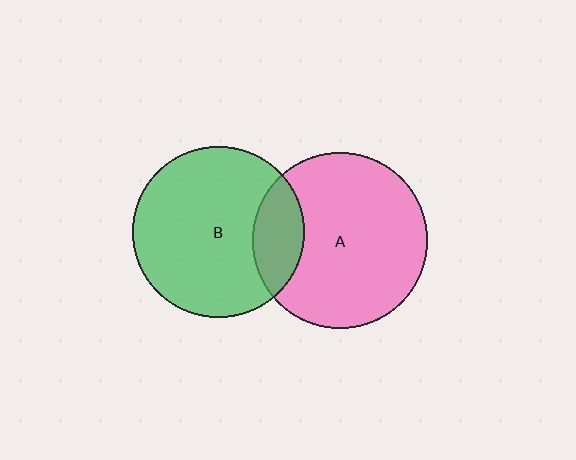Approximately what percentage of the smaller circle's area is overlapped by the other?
Approximately 20%.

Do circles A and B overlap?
Yes.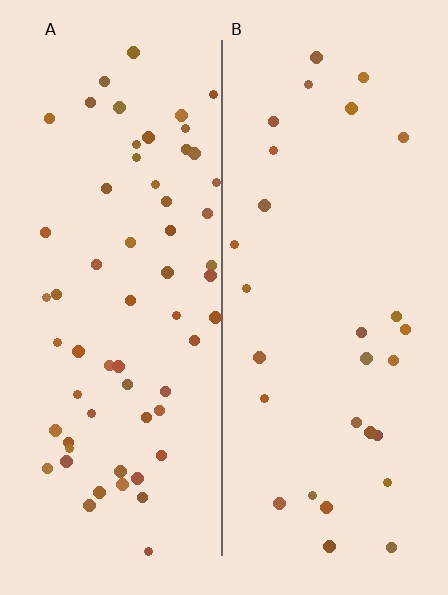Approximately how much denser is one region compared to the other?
Approximately 2.1× — region A over region B.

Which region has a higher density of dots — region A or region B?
A (the left).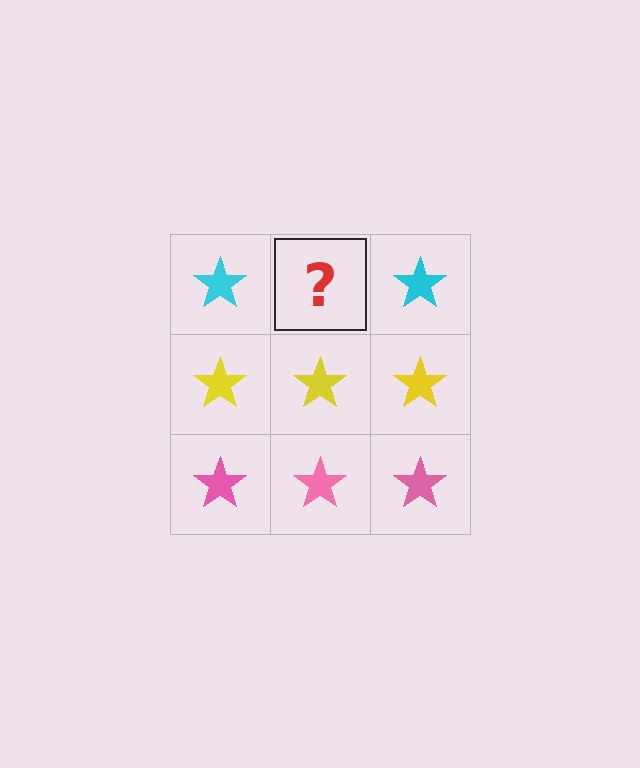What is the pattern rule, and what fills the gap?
The rule is that each row has a consistent color. The gap should be filled with a cyan star.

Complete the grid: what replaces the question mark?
The question mark should be replaced with a cyan star.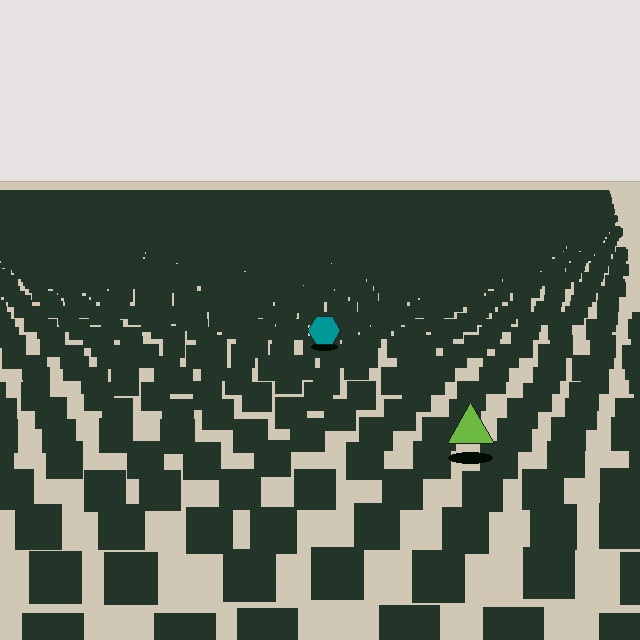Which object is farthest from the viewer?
The teal hexagon is farthest from the viewer. It appears smaller and the ground texture around it is denser.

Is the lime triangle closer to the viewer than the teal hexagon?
Yes. The lime triangle is closer — you can tell from the texture gradient: the ground texture is coarser near it.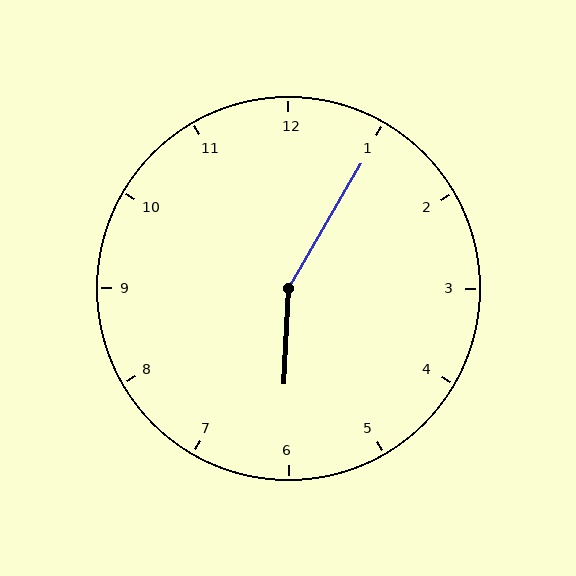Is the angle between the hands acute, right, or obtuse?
It is obtuse.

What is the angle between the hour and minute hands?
Approximately 152 degrees.